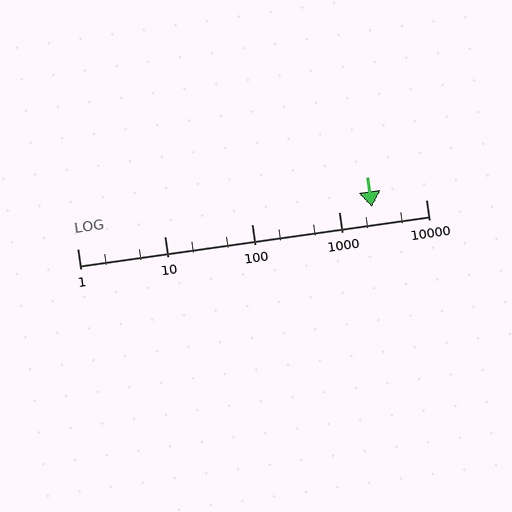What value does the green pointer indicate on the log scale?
The pointer indicates approximately 2400.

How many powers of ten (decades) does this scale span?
The scale spans 4 decades, from 1 to 10000.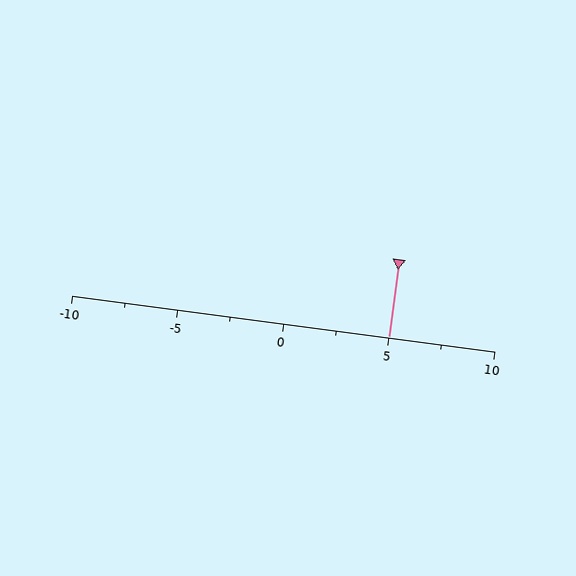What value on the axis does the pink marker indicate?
The marker indicates approximately 5.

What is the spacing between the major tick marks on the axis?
The major ticks are spaced 5 apart.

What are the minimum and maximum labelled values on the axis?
The axis runs from -10 to 10.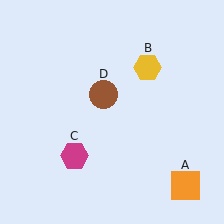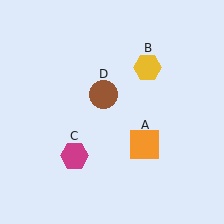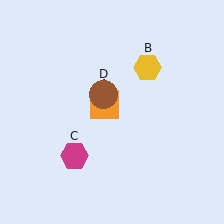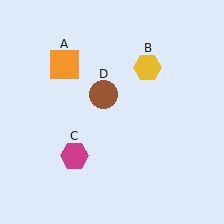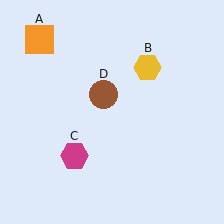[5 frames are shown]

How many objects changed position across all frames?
1 object changed position: orange square (object A).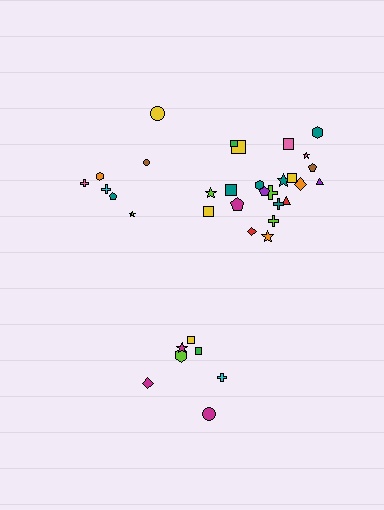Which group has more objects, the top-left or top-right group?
The top-right group.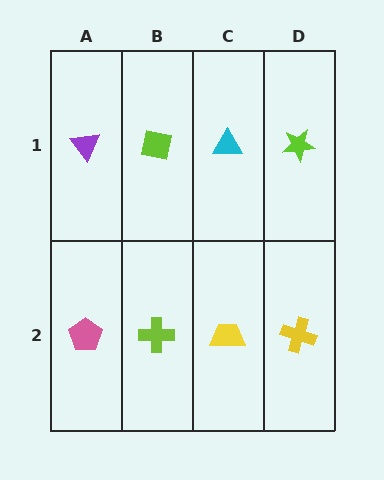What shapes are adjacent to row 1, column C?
A yellow trapezoid (row 2, column C), a lime square (row 1, column B), a lime star (row 1, column D).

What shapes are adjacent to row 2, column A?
A purple triangle (row 1, column A), a lime cross (row 2, column B).